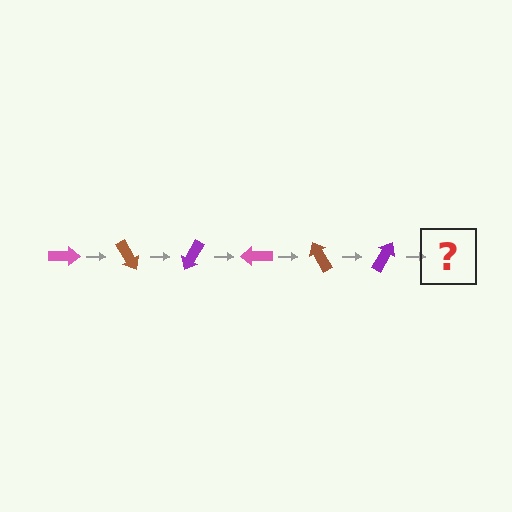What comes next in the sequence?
The next element should be a pink arrow, rotated 360 degrees from the start.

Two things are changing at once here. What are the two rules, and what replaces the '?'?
The two rules are that it rotates 60 degrees each step and the color cycles through pink, brown, and purple. The '?' should be a pink arrow, rotated 360 degrees from the start.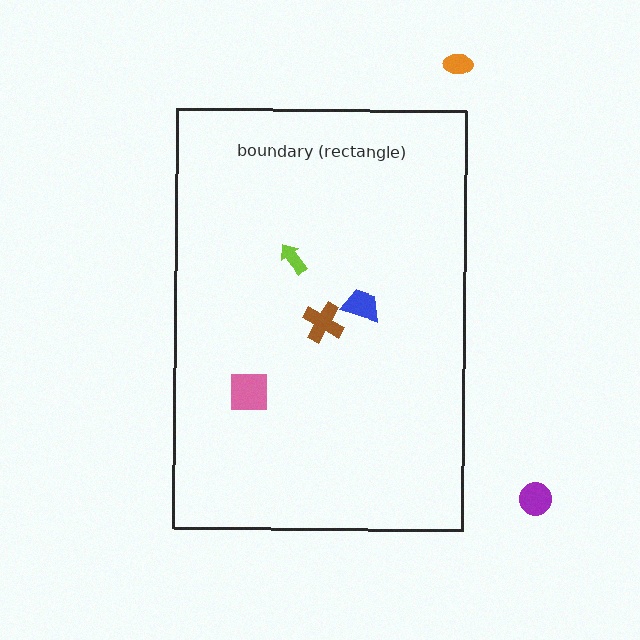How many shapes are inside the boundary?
4 inside, 2 outside.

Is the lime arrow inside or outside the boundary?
Inside.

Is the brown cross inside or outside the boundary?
Inside.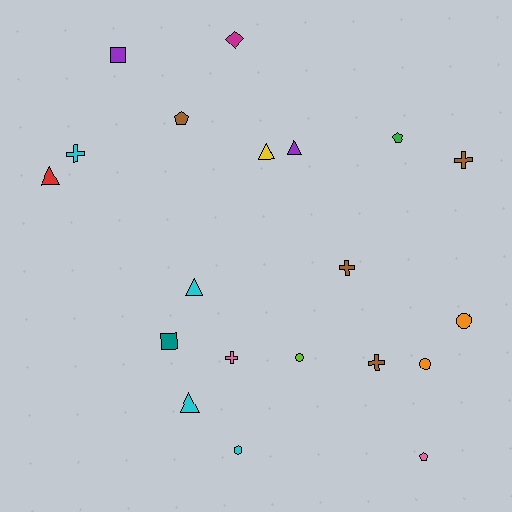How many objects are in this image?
There are 20 objects.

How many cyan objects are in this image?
There are 4 cyan objects.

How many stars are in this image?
There are no stars.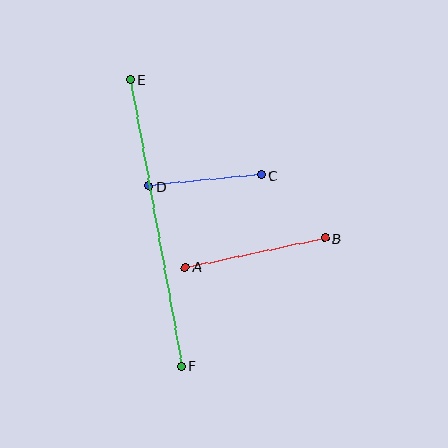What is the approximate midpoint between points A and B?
The midpoint is at approximately (255, 252) pixels.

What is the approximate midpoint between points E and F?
The midpoint is at approximately (156, 223) pixels.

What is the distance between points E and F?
The distance is approximately 291 pixels.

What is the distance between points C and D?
The distance is approximately 112 pixels.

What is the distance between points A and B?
The distance is approximately 143 pixels.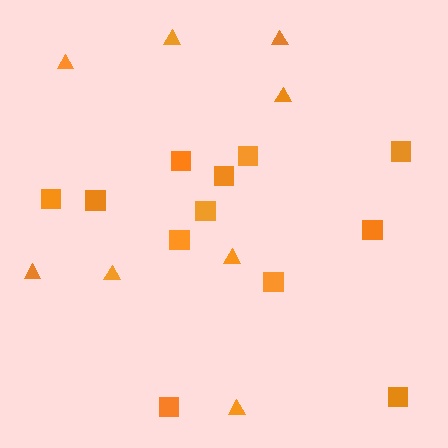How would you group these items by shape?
There are 2 groups: one group of triangles (8) and one group of squares (12).